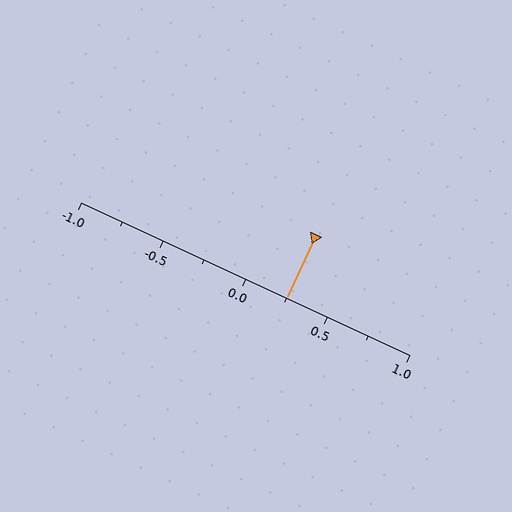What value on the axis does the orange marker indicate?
The marker indicates approximately 0.25.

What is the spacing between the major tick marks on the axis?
The major ticks are spaced 0.5 apart.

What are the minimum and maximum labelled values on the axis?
The axis runs from -1.0 to 1.0.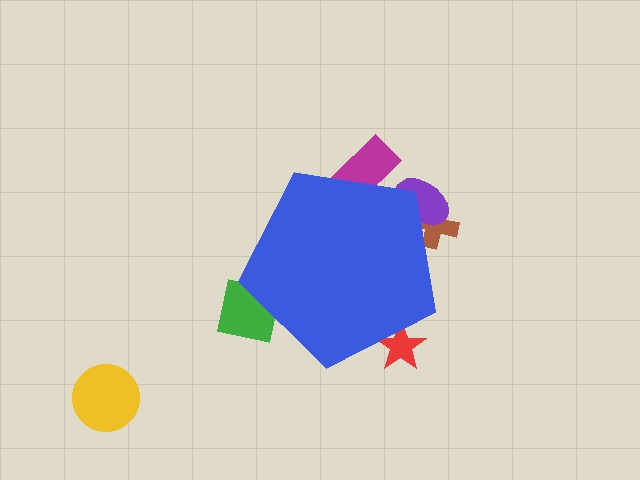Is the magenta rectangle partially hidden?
Yes, the magenta rectangle is partially hidden behind the blue pentagon.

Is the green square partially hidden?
Yes, the green square is partially hidden behind the blue pentagon.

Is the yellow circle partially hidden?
No, the yellow circle is fully visible.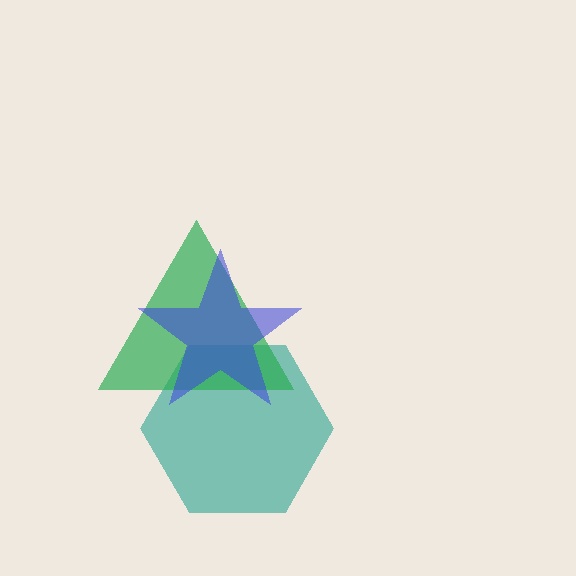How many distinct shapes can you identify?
There are 3 distinct shapes: a teal hexagon, a green triangle, a blue star.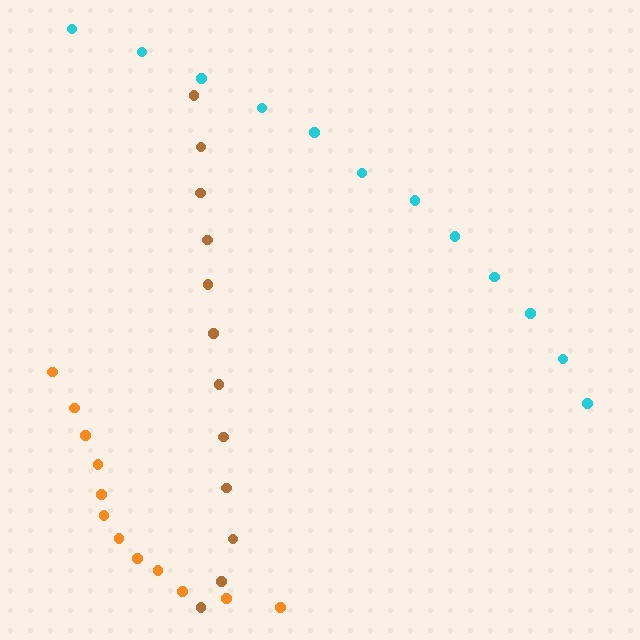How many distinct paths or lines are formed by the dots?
There are 3 distinct paths.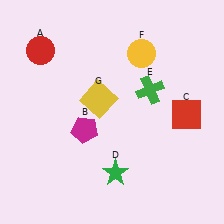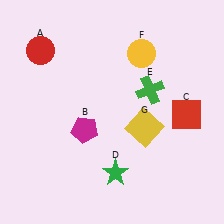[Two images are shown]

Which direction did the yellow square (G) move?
The yellow square (G) moved right.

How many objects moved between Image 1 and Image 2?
1 object moved between the two images.